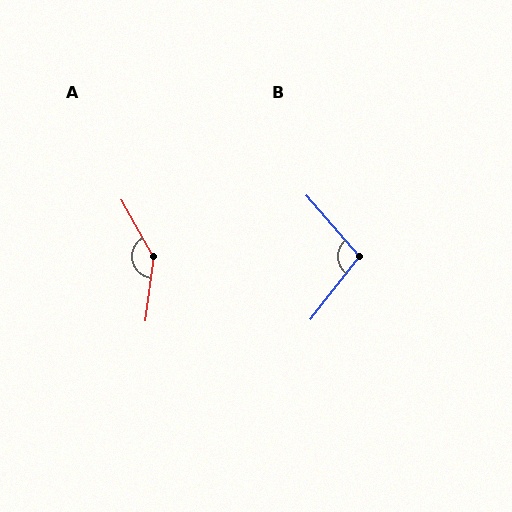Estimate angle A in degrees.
Approximately 143 degrees.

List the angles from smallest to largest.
B (101°), A (143°).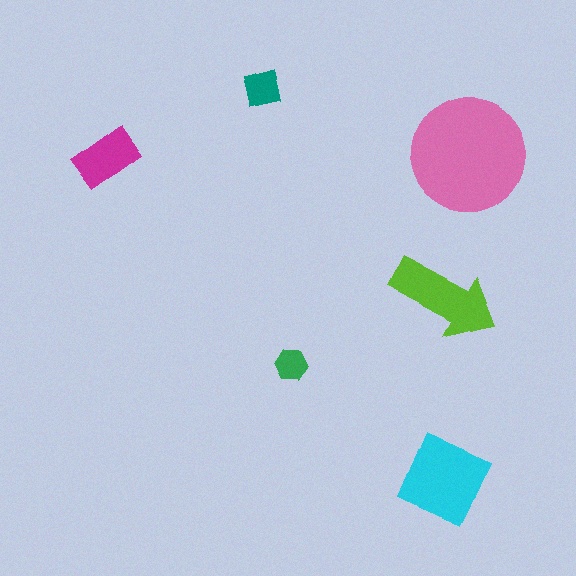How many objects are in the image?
There are 6 objects in the image.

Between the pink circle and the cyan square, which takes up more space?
The pink circle.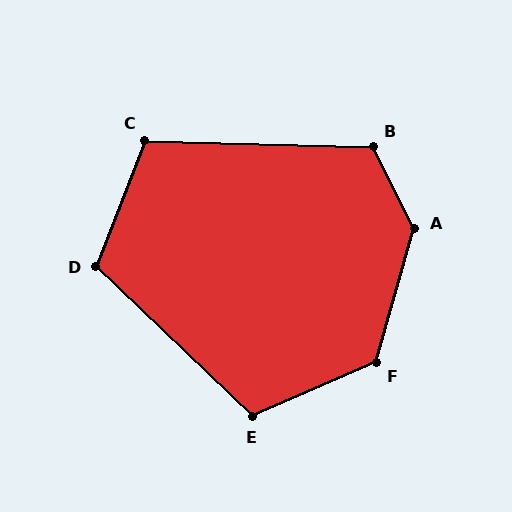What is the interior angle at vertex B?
Approximately 118 degrees (obtuse).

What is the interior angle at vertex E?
Approximately 113 degrees (obtuse).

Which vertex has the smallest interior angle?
C, at approximately 110 degrees.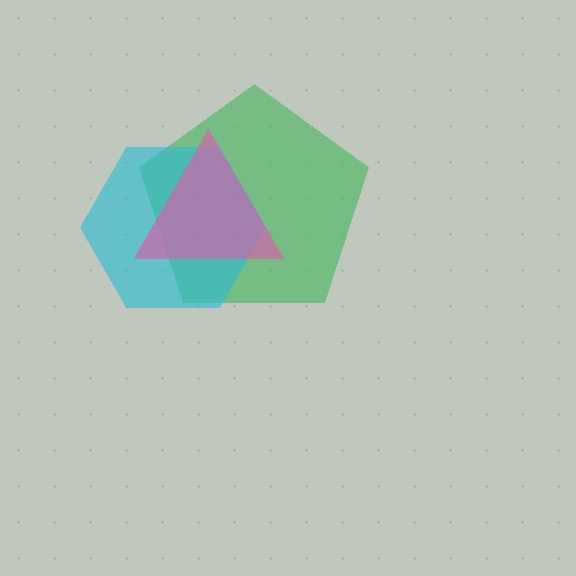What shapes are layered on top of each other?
The layered shapes are: a green pentagon, a cyan hexagon, a pink triangle.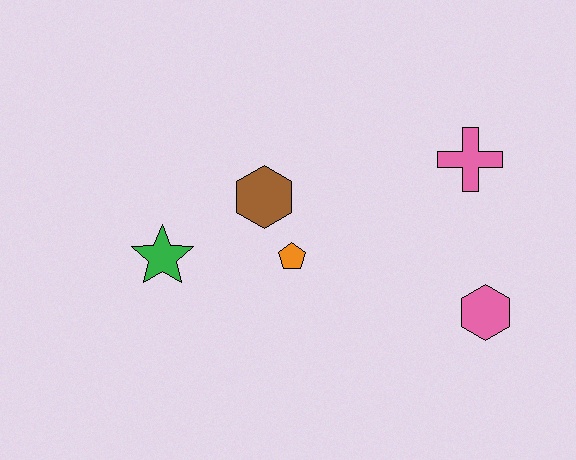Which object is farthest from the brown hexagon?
The pink hexagon is farthest from the brown hexagon.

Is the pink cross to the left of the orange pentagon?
No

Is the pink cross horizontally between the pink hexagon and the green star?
Yes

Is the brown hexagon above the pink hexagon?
Yes